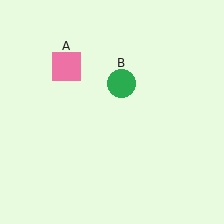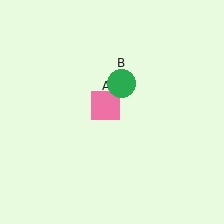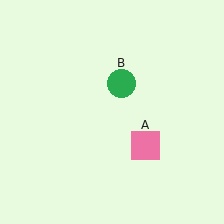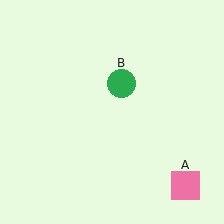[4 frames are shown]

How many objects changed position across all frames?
1 object changed position: pink square (object A).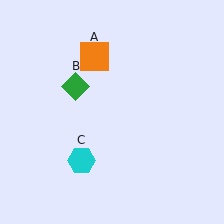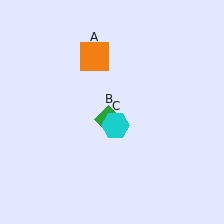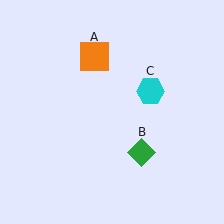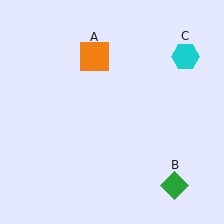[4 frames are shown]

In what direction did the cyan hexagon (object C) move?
The cyan hexagon (object C) moved up and to the right.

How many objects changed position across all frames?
2 objects changed position: green diamond (object B), cyan hexagon (object C).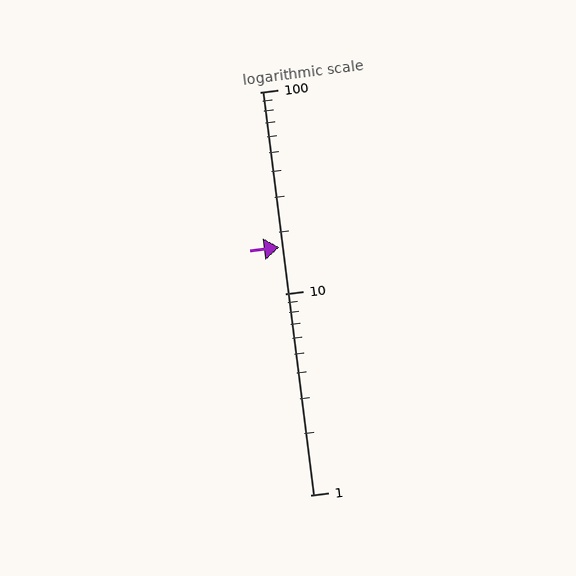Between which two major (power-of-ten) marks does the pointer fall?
The pointer is between 10 and 100.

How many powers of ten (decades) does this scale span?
The scale spans 2 decades, from 1 to 100.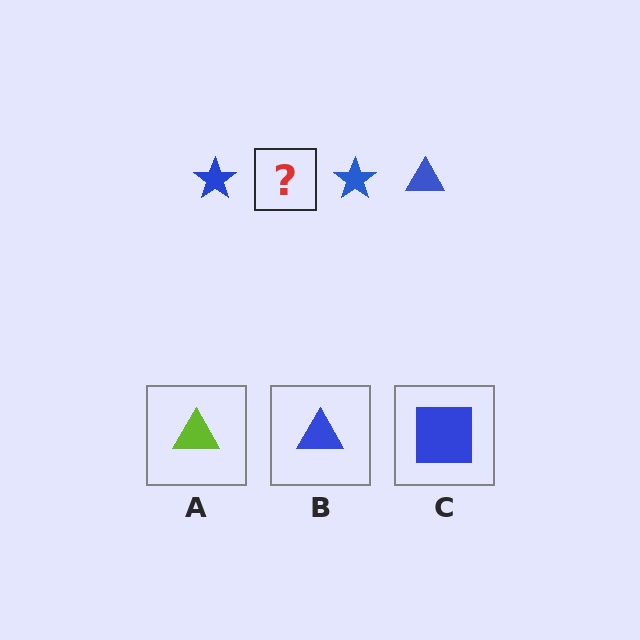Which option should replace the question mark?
Option B.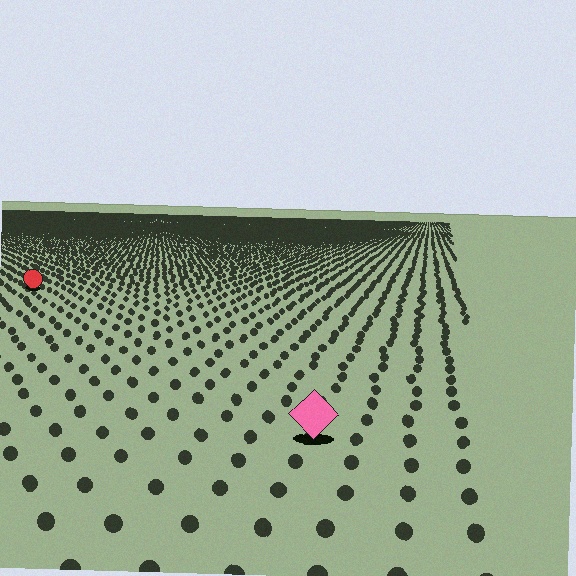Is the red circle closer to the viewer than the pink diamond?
No. The pink diamond is closer — you can tell from the texture gradient: the ground texture is coarser near it.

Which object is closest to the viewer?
The pink diamond is closest. The texture marks near it are larger and more spread out.